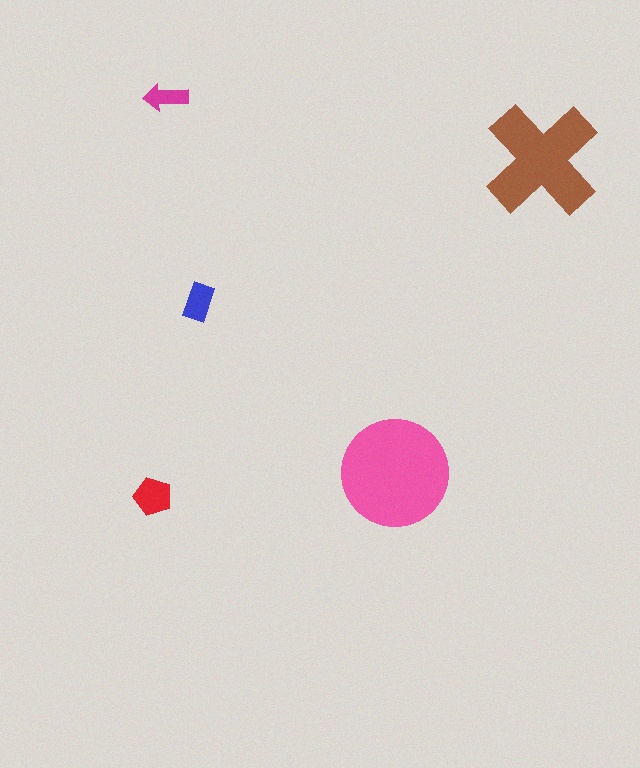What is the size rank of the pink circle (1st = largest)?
1st.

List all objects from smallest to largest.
The magenta arrow, the blue rectangle, the red pentagon, the brown cross, the pink circle.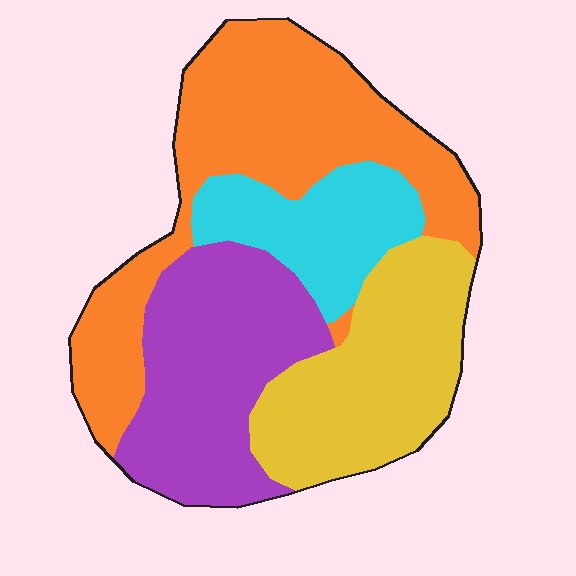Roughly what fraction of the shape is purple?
Purple takes up between a quarter and a half of the shape.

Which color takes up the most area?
Orange, at roughly 35%.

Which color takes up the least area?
Cyan, at roughly 15%.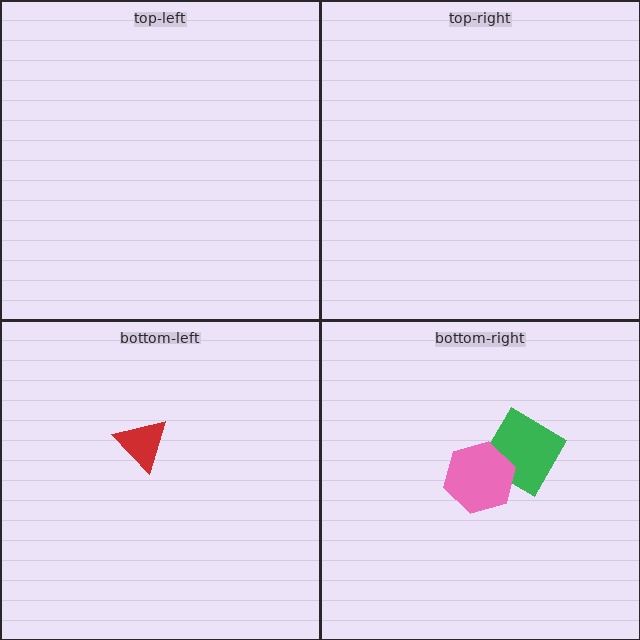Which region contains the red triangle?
The bottom-left region.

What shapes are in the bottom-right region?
The green diamond, the pink hexagon.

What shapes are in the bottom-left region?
The red triangle.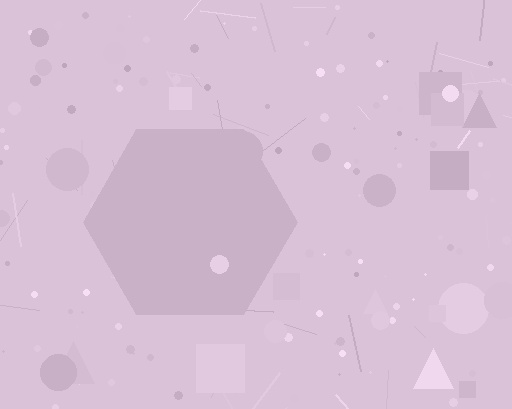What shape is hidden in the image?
A hexagon is hidden in the image.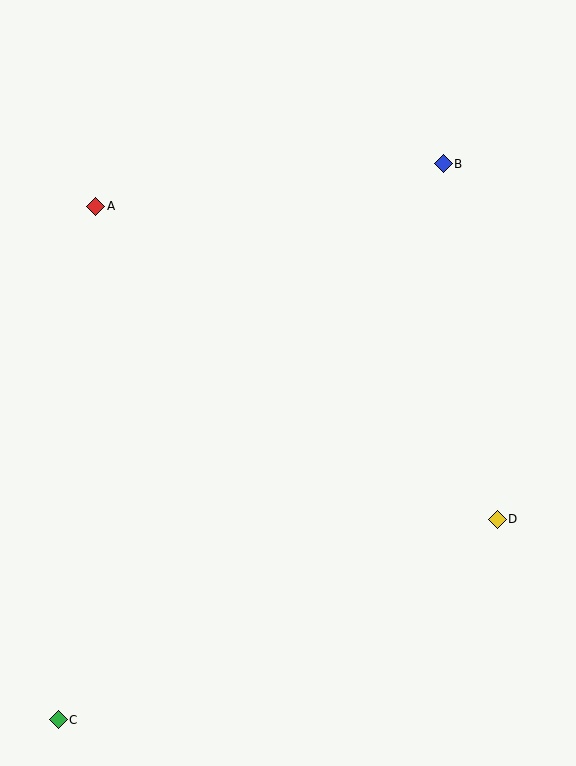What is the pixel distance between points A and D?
The distance between A and D is 509 pixels.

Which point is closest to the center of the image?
Point D at (497, 519) is closest to the center.